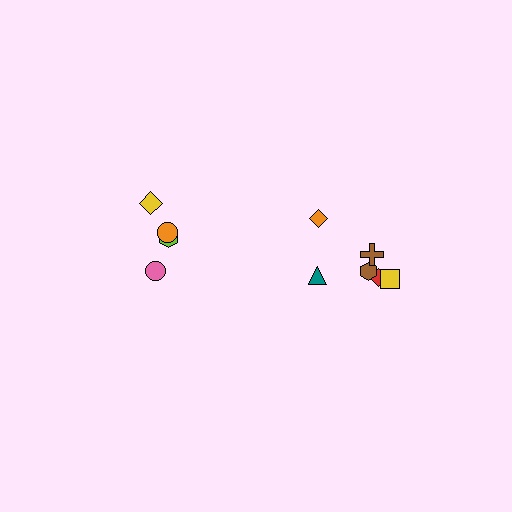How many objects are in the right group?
There are 6 objects.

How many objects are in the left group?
There are 4 objects.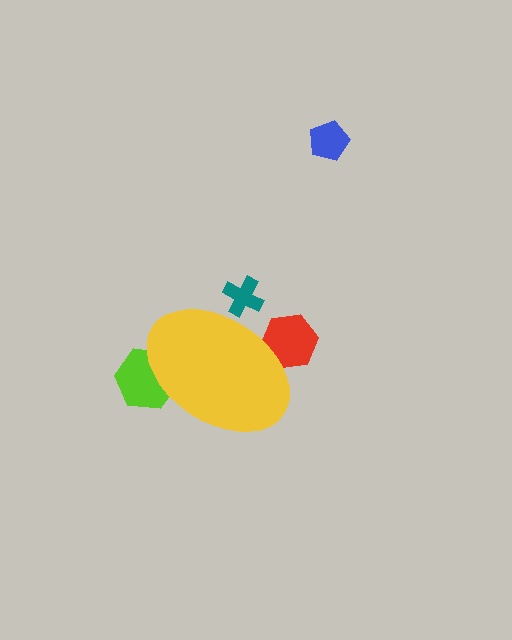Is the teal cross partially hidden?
Yes, the teal cross is partially hidden behind the yellow ellipse.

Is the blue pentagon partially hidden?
No, the blue pentagon is fully visible.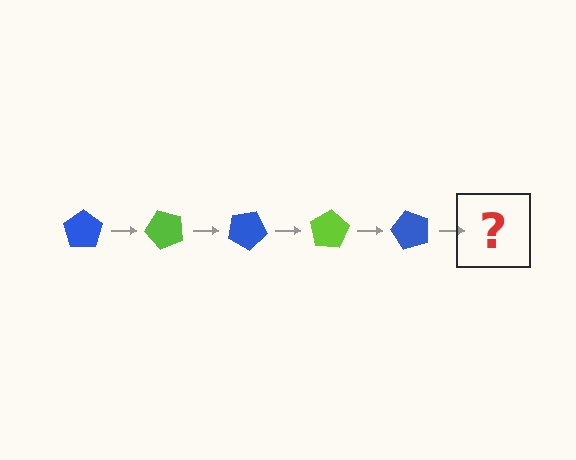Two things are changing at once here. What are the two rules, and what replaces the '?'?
The two rules are that it rotates 50 degrees each step and the color cycles through blue and lime. The '?' should be a lime pentagon, rotated 250 degrees from the start.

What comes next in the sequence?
The next element should be a lime pentagon, rotated 250 degrees from the start.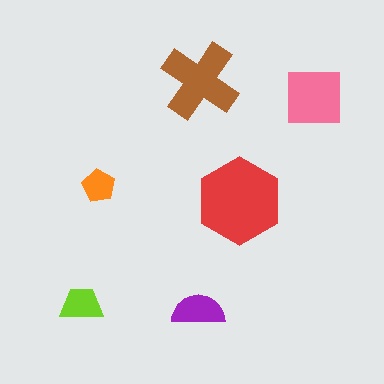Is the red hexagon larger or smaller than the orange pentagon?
Larger.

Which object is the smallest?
The orange pentagon.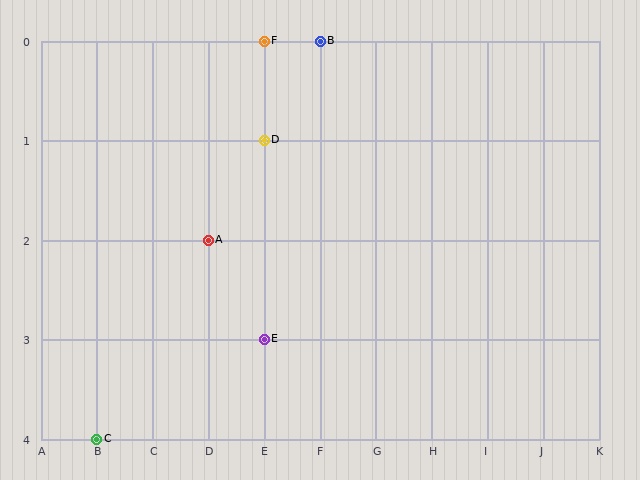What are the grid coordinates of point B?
Point B is at grid coordinates (F, 0).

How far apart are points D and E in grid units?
Points D and E are 2 rows apart.